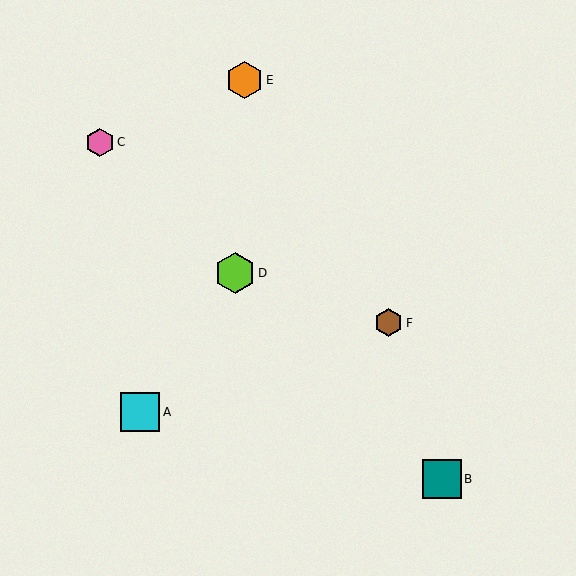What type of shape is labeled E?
Shape E is an orange hexagon.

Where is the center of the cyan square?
The center of the cyan square is at (140, 412).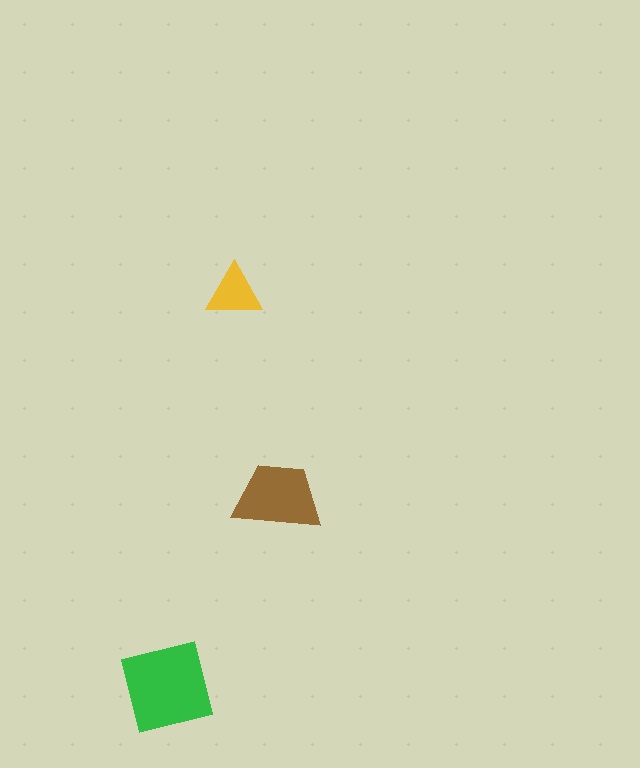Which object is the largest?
The green square.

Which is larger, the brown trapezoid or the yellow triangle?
The brown trapezoid.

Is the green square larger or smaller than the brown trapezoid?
Larger.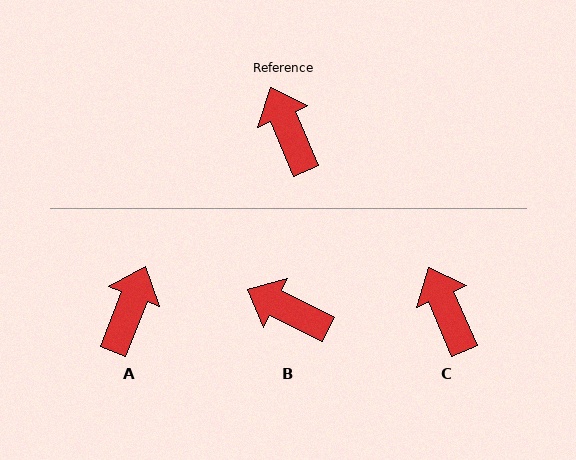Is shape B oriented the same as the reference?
No, it is off by about 41 degrees.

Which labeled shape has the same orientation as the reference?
C.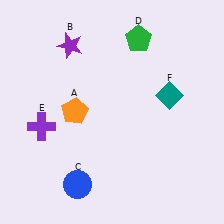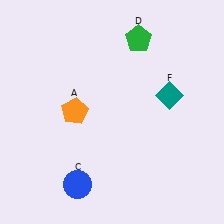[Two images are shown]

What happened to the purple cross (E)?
The purple cross (E) was removed in Image 2. It was in the bottom-left area of Image 1.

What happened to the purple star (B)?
The purple star (B) was removed in Image 2. It was in the top-left area of Image 1.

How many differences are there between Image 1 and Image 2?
There are 2 differences between the two images.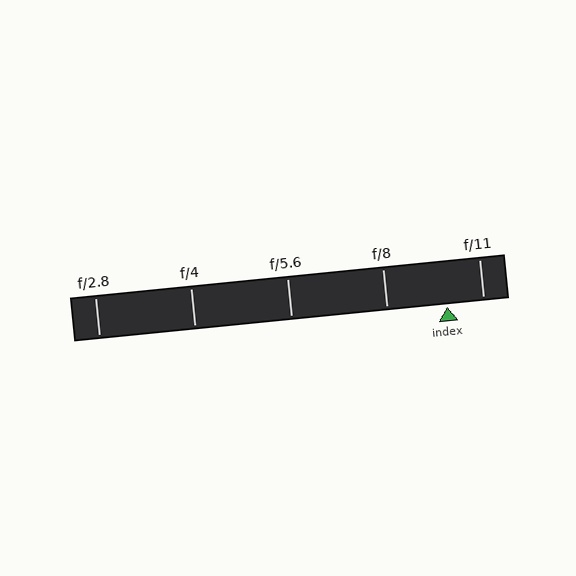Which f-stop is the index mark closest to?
The index mark is closest to f/11.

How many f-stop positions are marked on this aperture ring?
There are 5 f-stop positions marked.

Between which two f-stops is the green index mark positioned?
The index mark is between f/8 and f/11.